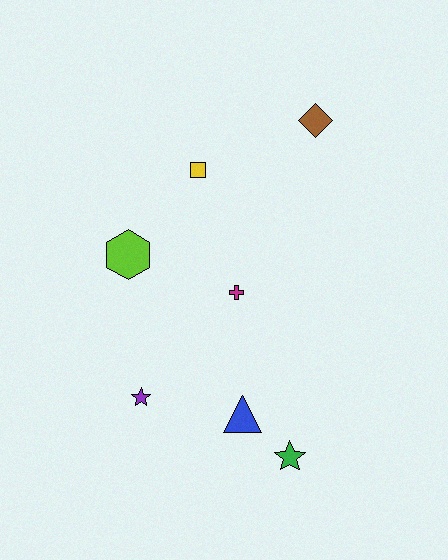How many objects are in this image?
There are 7 objects.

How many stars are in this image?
There are 2 stars.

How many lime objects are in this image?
There is 1 lime object.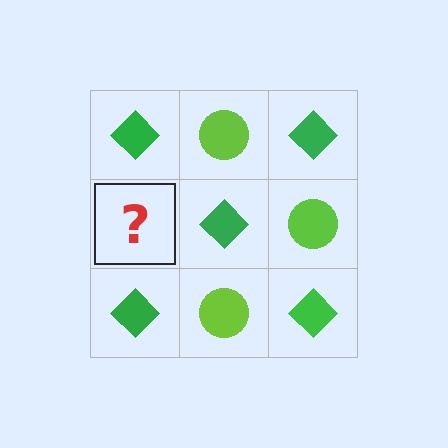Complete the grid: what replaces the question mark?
The question mark should be replaced with a lime circle.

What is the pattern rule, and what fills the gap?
The rule is that it alternates green diamond and lime circle in a checkerboard pattern. The gap should be filled with a lime circle.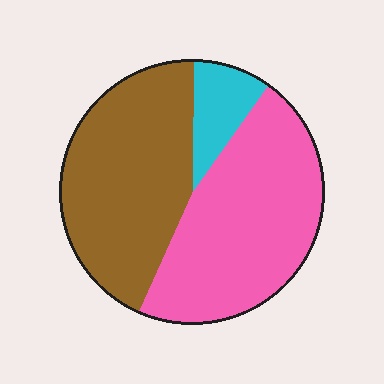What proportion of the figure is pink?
Pink takes up about one half (1/2) of the figure.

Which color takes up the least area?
Cyan, at roughly 10%.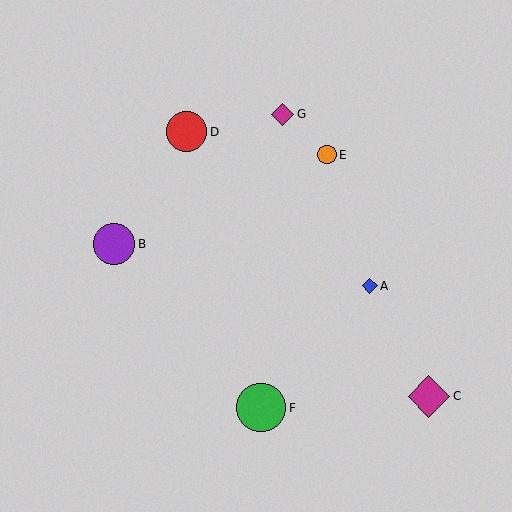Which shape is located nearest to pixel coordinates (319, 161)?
The orange circle (labeled E) at (327, 155) is nearest to that location.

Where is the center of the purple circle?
The center of the purple circle is at (114, 244).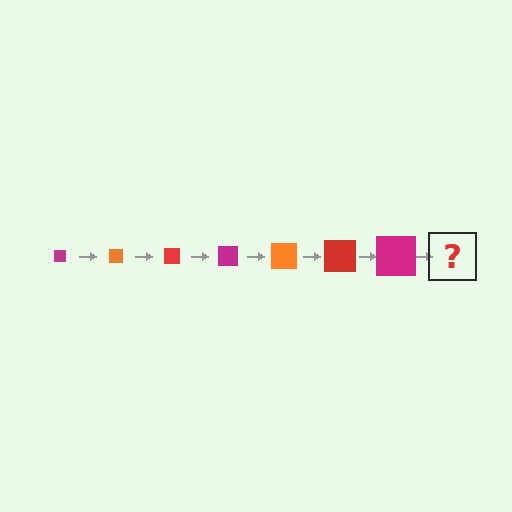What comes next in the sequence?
The next element should be an orange square, larger than the previous one.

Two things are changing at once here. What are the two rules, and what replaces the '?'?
The two rules are that the square grows larger each step and the color cycles through magenta, orange, and red. The '?' should be an orange square, larger than the previous one.